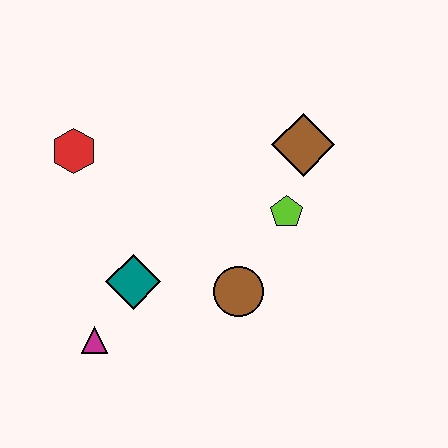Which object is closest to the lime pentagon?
The brown diamond is closest to the lime pentagon.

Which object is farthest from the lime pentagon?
The magenta triangle is farthest from the lime pentagon.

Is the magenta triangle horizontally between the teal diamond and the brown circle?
No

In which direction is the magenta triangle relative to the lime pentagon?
The magenta triangle is to the left of the lime pentagon.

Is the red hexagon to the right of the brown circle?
No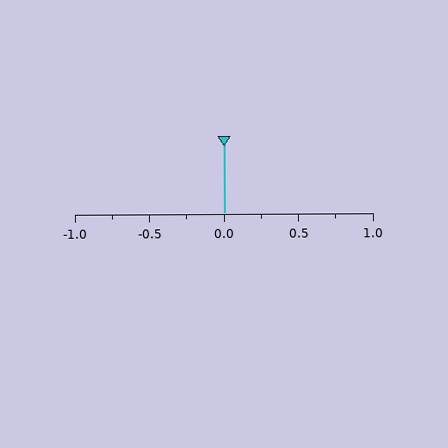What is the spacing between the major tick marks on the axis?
The major ticks are spaced 0.5 apart.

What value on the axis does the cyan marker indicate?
The marker indicates approximately 0.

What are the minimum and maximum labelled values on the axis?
The axis runs from -1.0 to 1.0.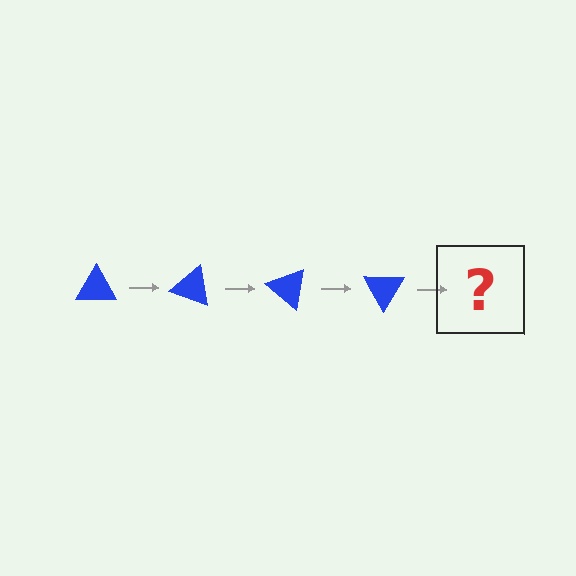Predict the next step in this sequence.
The next step is a blue triangle rotated 80 degrees.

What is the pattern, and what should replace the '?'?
The pattern is that the triangle rotates 20 degrees each step. The '?' should be a blue triangle rotated 80 degrees.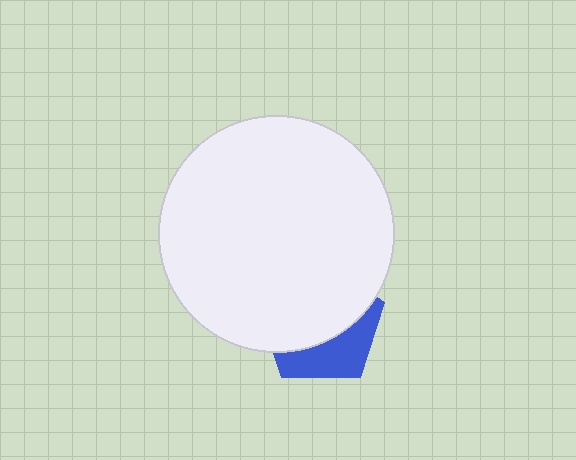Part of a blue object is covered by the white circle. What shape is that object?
It is a pentagon.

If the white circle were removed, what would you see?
You would see the complete blue pentagon.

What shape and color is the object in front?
The object in front is a white circle.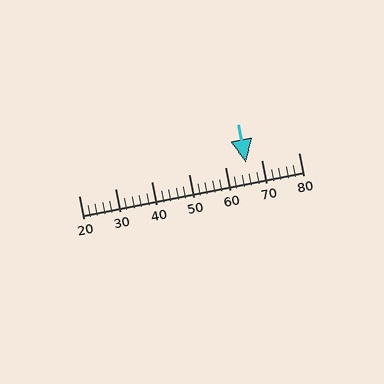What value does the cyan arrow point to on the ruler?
The cyan arrow points to approximately 66.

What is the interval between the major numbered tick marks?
The major tick marks are spaced 10 units apart.